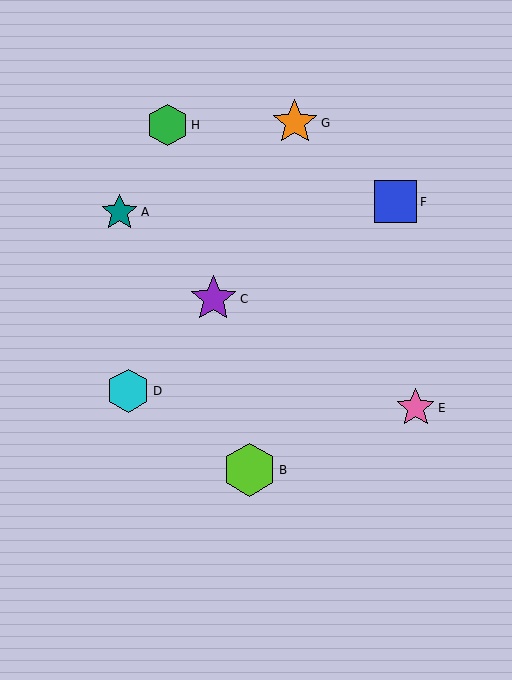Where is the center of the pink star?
The center of the pink star is at (416, 408).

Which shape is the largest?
The lime hexagon (labeled B) is the largest.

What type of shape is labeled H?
Shape H is a green hexagon.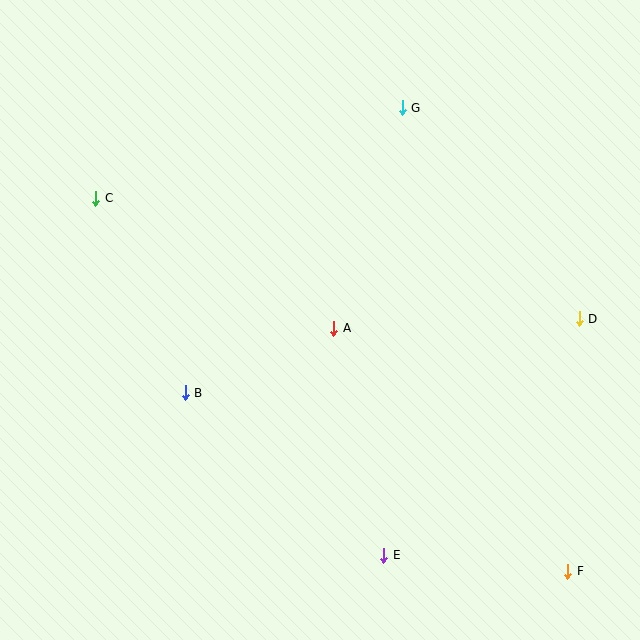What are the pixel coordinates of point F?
Point F is at (568, 571).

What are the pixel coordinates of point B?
Point B is at (185, 393).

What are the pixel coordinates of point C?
Point C is at (96, 198).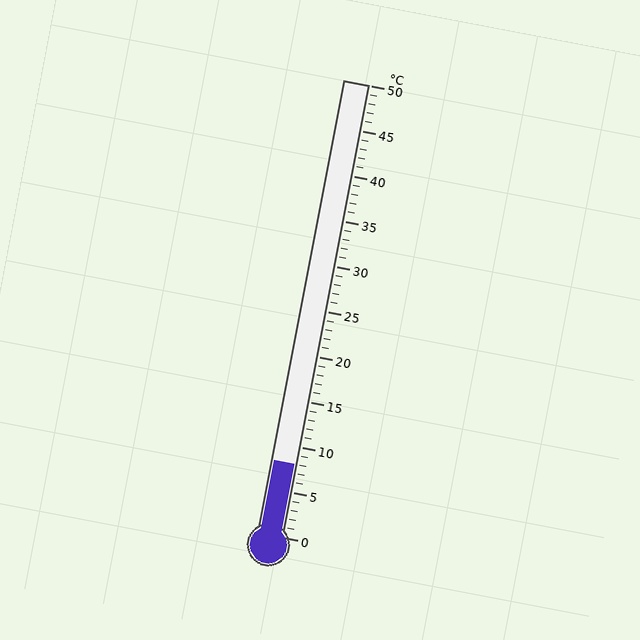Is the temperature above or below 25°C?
The temperature is below 25°C.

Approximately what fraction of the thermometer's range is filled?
The thermometer is filled to approximately 15% of its range.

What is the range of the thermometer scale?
The thermometer scale ranges from 0°C to 50°C.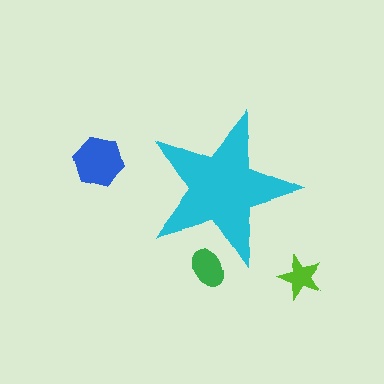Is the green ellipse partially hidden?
Yes, the green ellipse is partially hidden behind the cyan star.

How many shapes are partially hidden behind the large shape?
1 shape is partially hidden.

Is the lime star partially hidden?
No, the lime star is fully visible.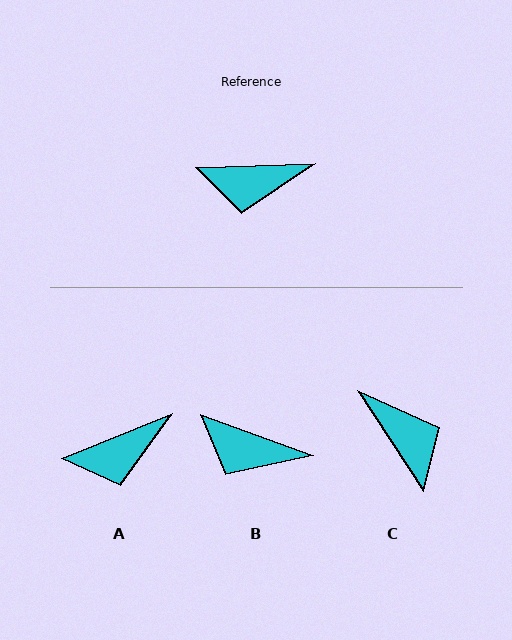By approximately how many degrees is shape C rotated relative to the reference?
Approximately 121 degrees counter-clockwise.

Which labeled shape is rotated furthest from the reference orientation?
C, about 121 degrees away.